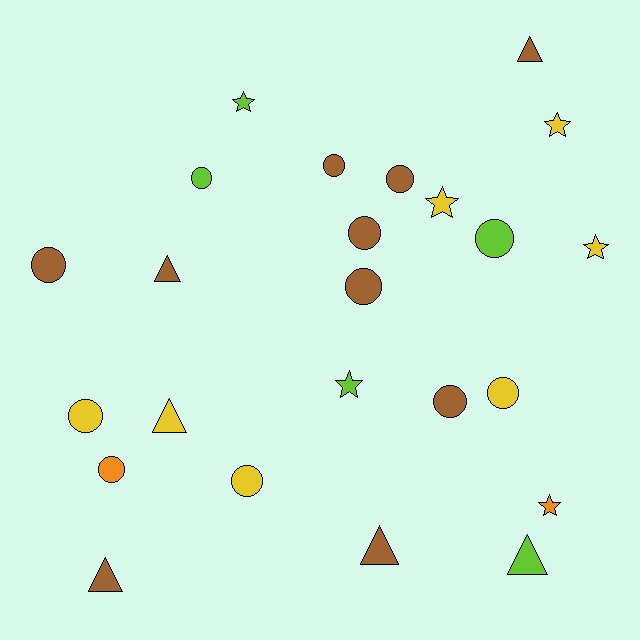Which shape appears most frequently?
Circle, with 12 objects.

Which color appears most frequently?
Brown, with 10 objects.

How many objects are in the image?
There are 24 objects.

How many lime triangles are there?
There is 1 lime triangle.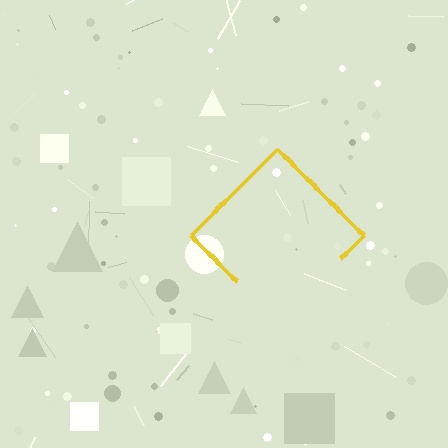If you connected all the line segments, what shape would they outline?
They would outline a diamond.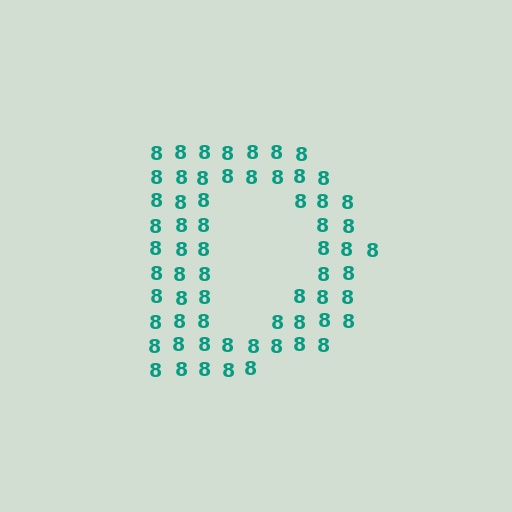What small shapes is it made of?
It is made of small digit 8's.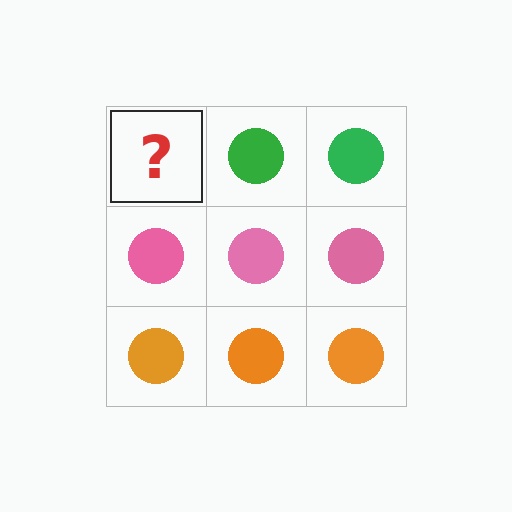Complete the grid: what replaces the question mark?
The question mark should be replaced with a green circle.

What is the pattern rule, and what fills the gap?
The rule is that each row has a consistent color. The gap should be filled with a green circle.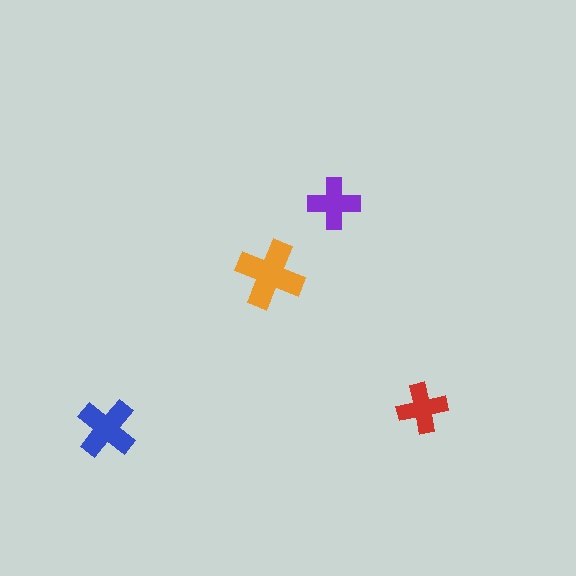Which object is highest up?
The purple cross is topmost.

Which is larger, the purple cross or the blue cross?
The blue one.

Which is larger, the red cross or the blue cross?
The blue one.